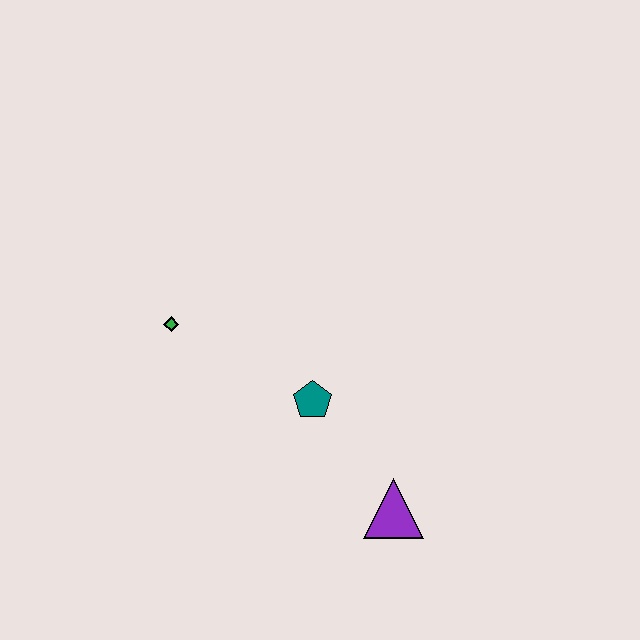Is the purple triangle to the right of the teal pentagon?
Yes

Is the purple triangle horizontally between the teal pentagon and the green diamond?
No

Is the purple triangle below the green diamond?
Yes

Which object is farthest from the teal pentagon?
The green diamond is farthest from the teal pentagon.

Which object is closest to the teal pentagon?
The purple triangle is closest to the teal pentagon.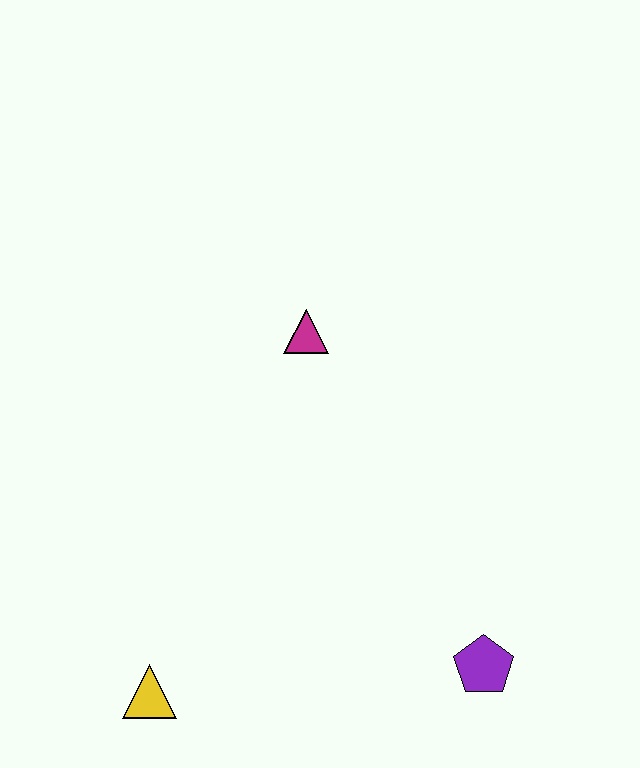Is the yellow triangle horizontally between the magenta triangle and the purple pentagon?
No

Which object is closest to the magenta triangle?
The purple pentagon is closest to the magenta triangle.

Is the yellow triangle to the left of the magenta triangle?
Yes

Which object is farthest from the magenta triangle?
The yellow triangle is farthest from the magenta triangle.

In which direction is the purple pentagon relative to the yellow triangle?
The purple pentagon is to the right of the yellow triangle.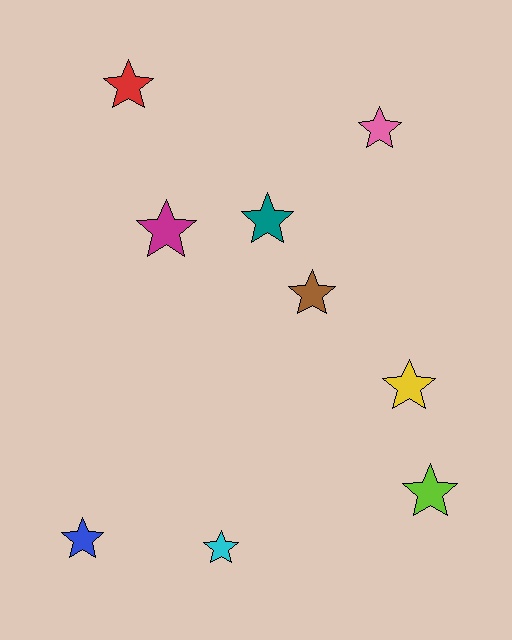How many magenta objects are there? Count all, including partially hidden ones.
There is 1 magenta object.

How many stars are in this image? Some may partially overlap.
There are 9 stars.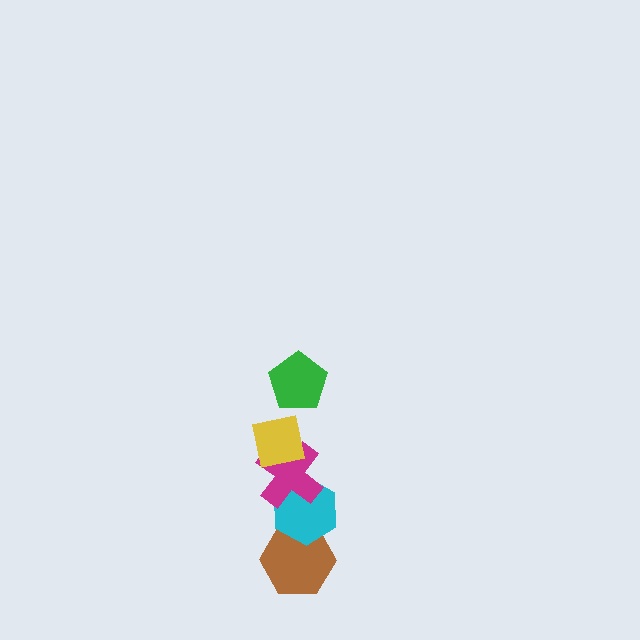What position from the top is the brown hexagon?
The brown hexagon is 5th from the top.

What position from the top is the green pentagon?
The green pentagon is 1st from the top.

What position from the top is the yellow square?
The yellow square is 2nd from the top.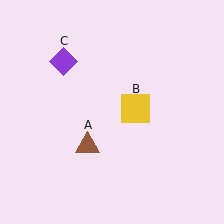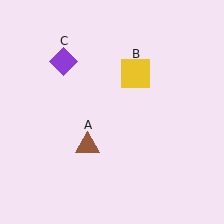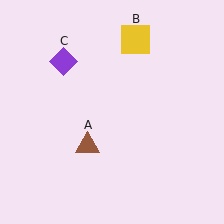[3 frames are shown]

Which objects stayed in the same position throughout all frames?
Brown triangle (object A) and purple diamond (object C) remained stationary.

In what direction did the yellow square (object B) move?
The yellow square (object B) moved up.